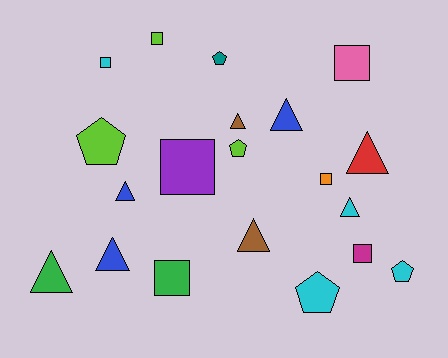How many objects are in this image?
There are 20 objects.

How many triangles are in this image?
There are 8 triangles.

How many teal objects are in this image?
There is 1 teal object.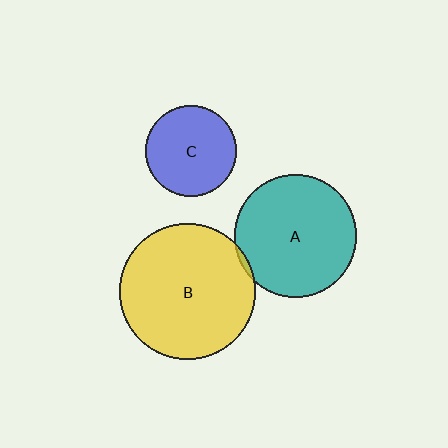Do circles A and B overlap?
Yes.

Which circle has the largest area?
Circle B (yellow).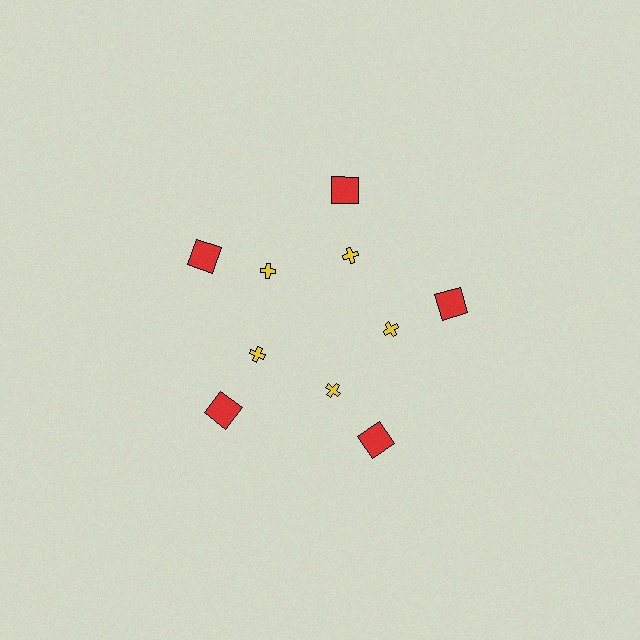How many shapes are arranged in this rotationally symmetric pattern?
There are 10 shapes, arranged in 5 groups of 2.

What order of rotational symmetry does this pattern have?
This pattern has 5-fold rotational symmetry.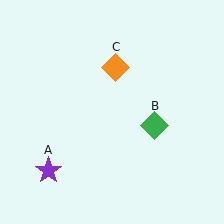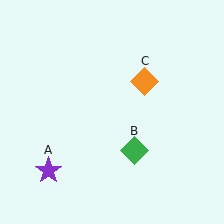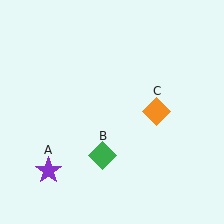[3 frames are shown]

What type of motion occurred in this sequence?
The green diamond (object B), orange diamond (object C) rotated clockwise around the center of the scene.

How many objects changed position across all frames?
2 objects changed position: green diamond (object B), orange diamond (object C).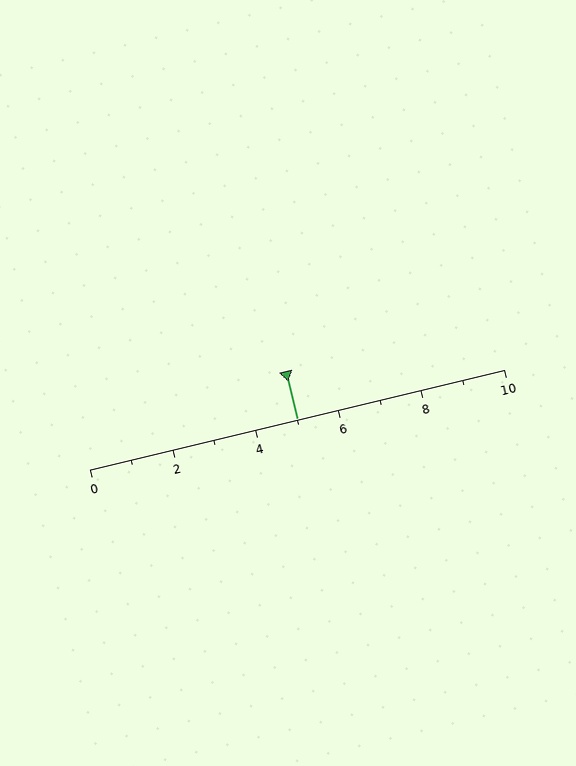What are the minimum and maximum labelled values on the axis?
The axis runs from 0 to 10.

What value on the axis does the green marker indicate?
The marker indicates approximately 5.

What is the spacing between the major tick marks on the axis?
The major ticks are spaced 2 apart.